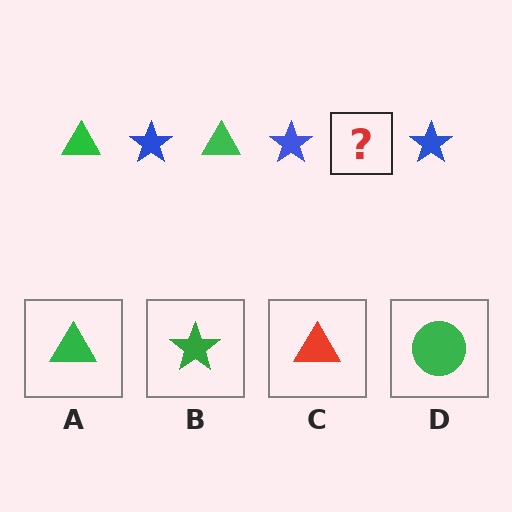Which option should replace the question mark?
Option A.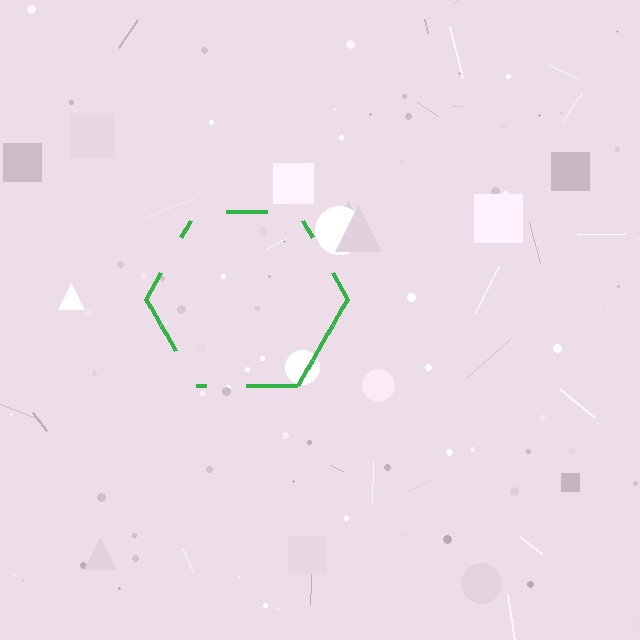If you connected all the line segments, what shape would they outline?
They would outline a hexagon.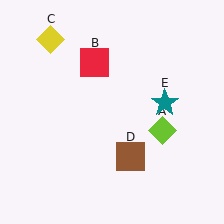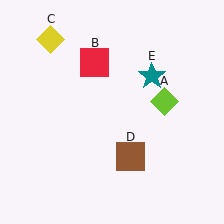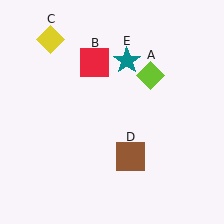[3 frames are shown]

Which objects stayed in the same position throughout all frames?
Red square (object B) and yellow diamond (object C) and brown square (object D) remained stationary.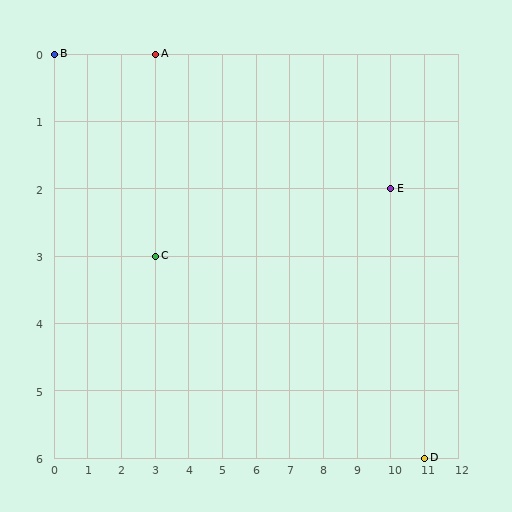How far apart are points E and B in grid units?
Points E and B are 10 columns and 2 rows apart (about 10.2 grid units diagonally).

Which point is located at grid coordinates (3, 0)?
Point A is at (3, 0).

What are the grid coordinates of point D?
Point D is at grid coordinates (11, 6).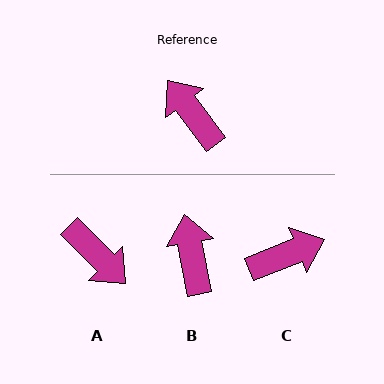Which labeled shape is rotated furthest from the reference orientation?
A, about 173 degrees away.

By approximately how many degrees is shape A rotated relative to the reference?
Approximately 173 degrees clockwise.